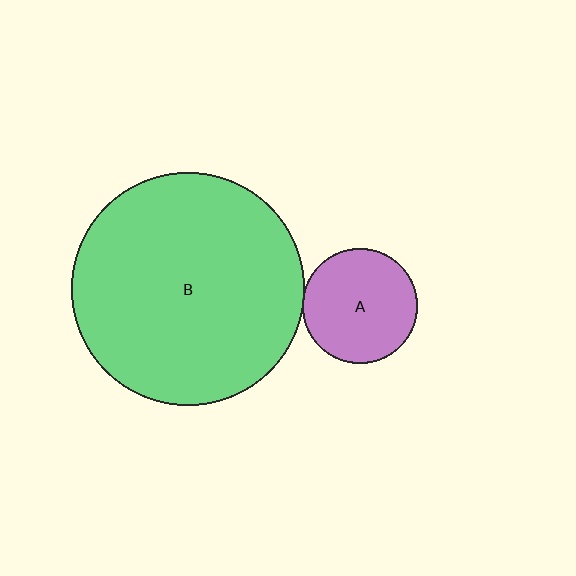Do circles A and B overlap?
Yes.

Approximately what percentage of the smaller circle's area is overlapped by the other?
Approximately 5%.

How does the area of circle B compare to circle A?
Approximately 4.1 times.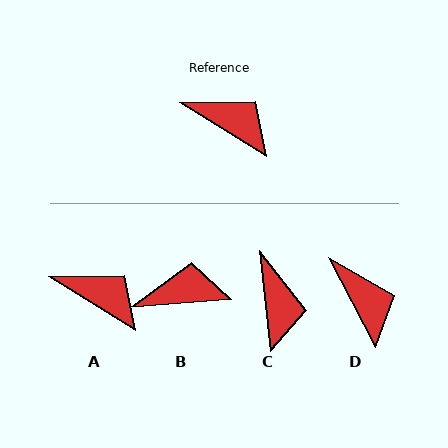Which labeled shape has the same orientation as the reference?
A.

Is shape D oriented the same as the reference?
No, it is off by about 31 degrees.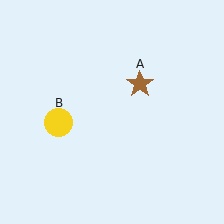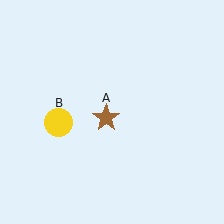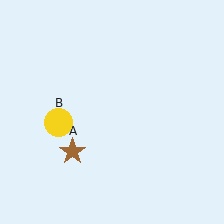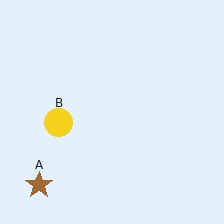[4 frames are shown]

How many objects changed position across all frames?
1 object changed position: brown star (object A).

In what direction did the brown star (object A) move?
The brown star (object A) moved down and to the left.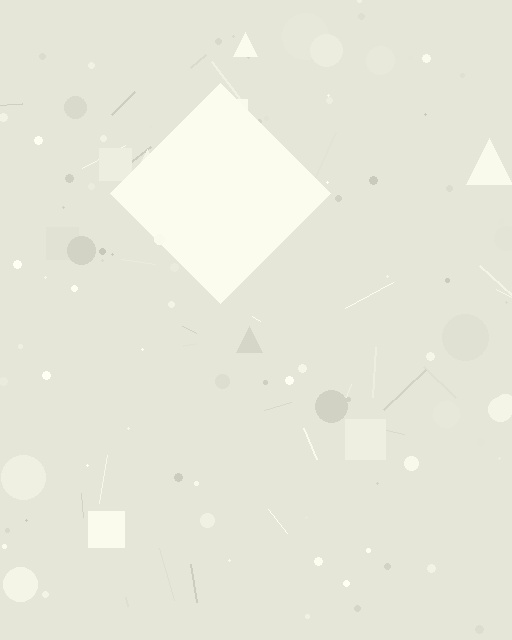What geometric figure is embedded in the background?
A diamond is embedded in the background.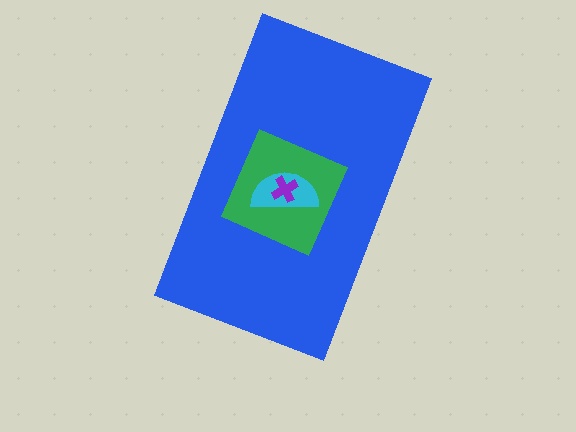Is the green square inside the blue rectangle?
Yes.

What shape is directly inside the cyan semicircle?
The purple cross.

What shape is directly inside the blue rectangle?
The green square.